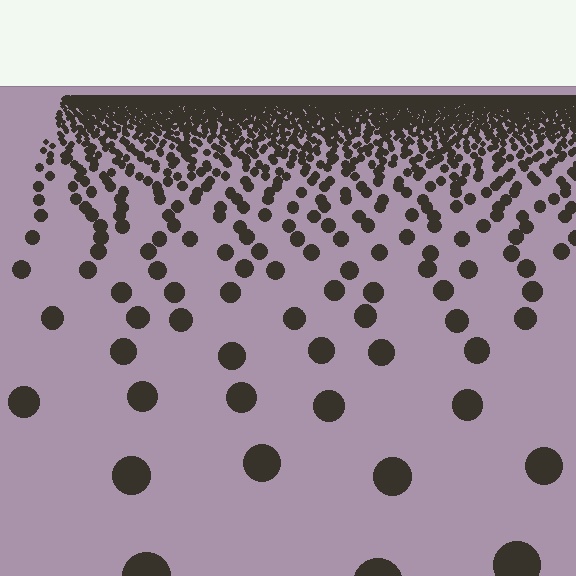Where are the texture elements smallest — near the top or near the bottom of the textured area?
Near the top.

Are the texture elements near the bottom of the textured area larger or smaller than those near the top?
Larger. Near the bottom, elements are closer to the viewer and appear at a bigger on-screen size.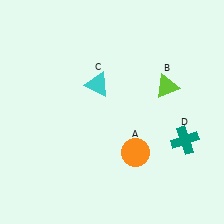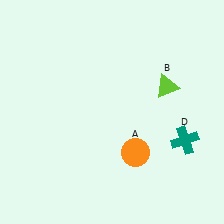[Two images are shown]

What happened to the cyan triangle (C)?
The cyan triangle (C) was removed in Image 2. It was in the top-left area of Image 1.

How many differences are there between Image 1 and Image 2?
There is 1 difference between the two images.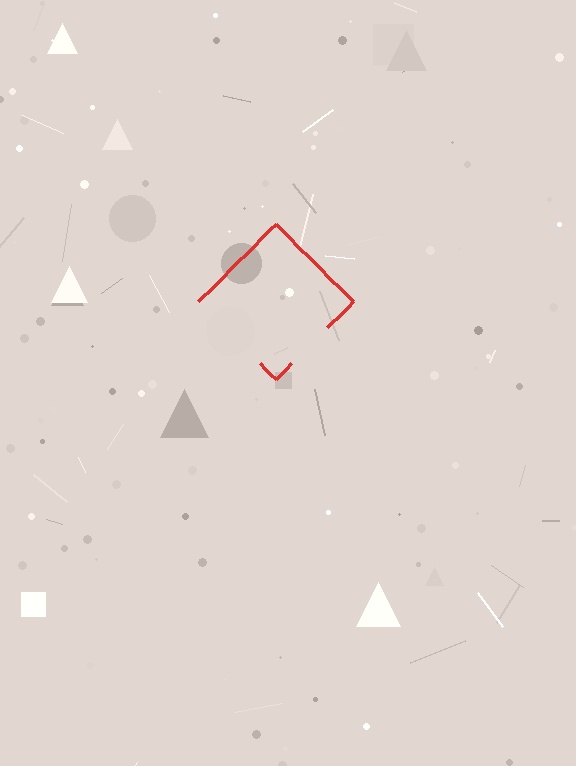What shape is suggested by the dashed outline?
The dashed outline suggests a diamond.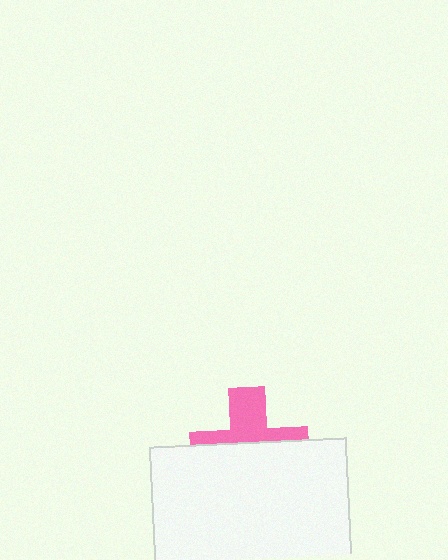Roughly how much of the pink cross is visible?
A small part of it is visible (roughly 43%).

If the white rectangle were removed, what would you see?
You would see the complete pink cross.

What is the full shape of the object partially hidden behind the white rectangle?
The partially hidden object is a pink cross.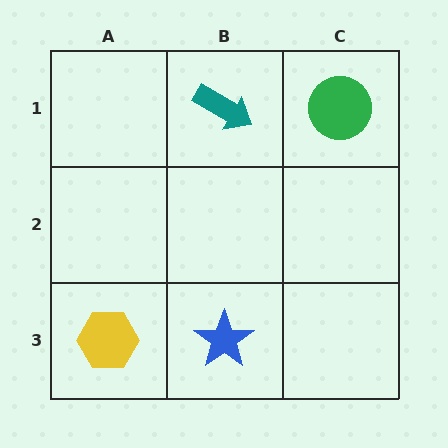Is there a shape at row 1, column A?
No, that cell is empty.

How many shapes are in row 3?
2 shapes.